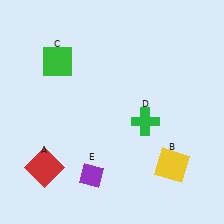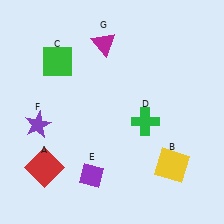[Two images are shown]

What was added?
A purple star (F), a magenta triangle (G) were added in Image 2.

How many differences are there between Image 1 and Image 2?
There are 2 differences between the two images.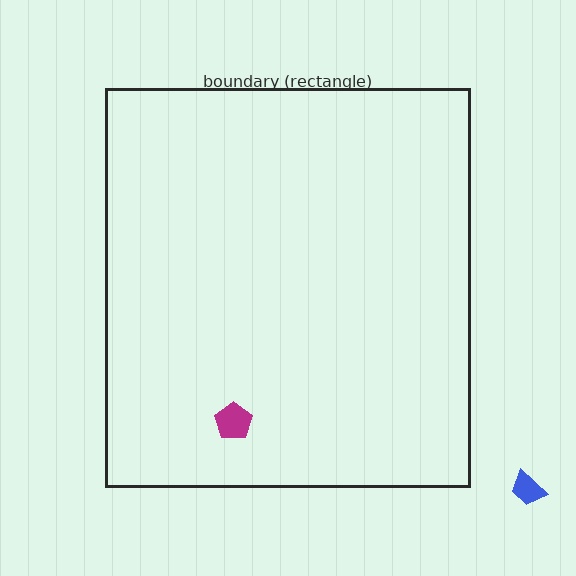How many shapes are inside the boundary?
1 inside, 1 outside.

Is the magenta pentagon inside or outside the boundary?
Inside.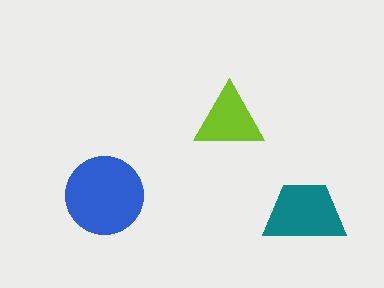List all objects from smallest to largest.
The lime triangle, the teal trapezoid, the blue circle.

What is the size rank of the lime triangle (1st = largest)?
3rd.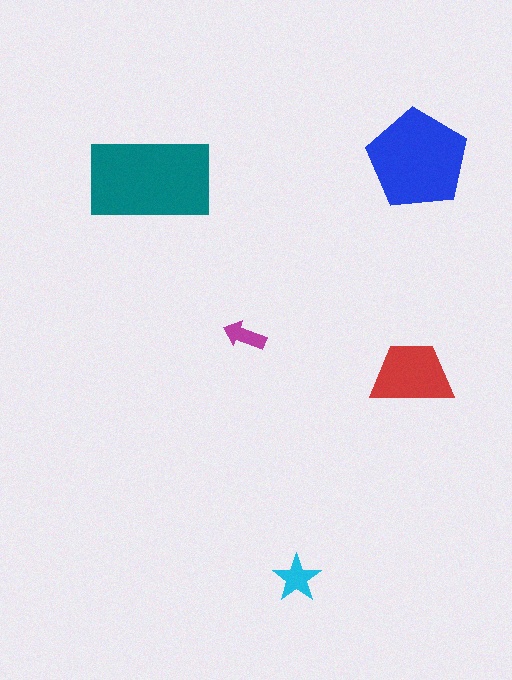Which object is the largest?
The teal rectangle.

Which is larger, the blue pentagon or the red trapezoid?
The blue pentagon.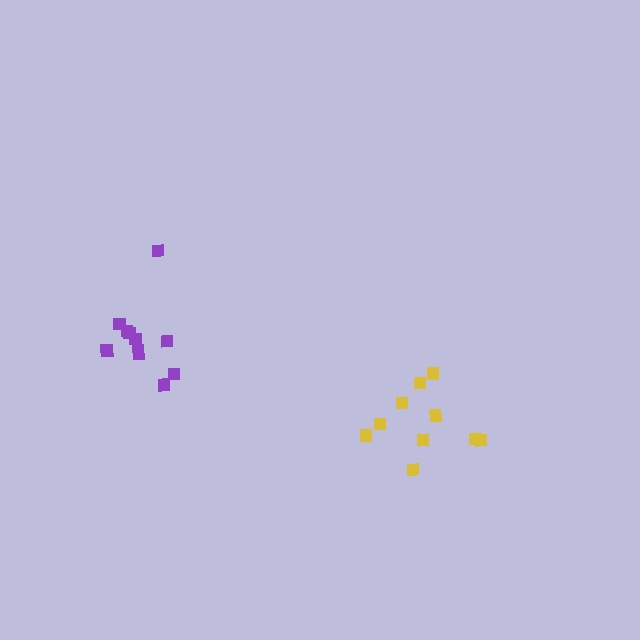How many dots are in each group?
Group 1: 10 dots, Group 2: 11 dots (21 total).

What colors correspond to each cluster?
The clusters are colored: yellow, purple.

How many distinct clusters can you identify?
There are 2 distinct clusters.